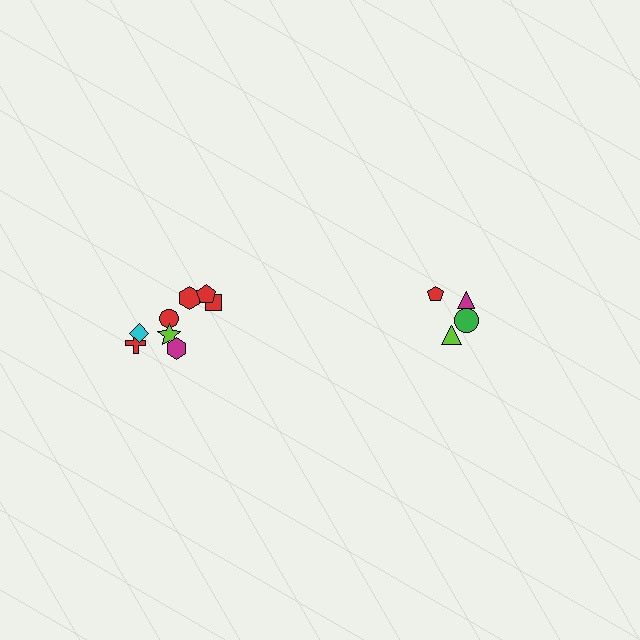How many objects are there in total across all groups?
There are 12 objects.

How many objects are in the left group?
There are 8 objects.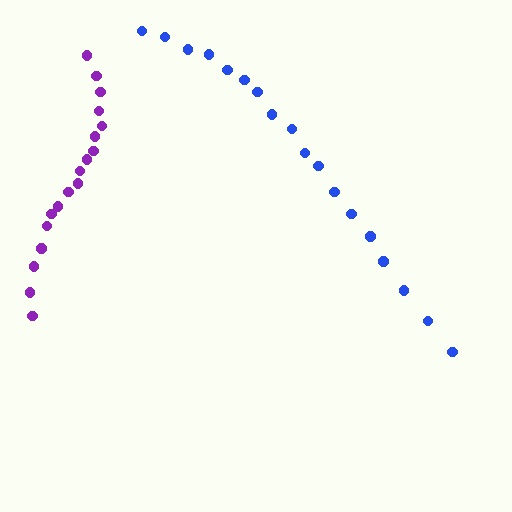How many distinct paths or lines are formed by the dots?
There are 2 distinct paths.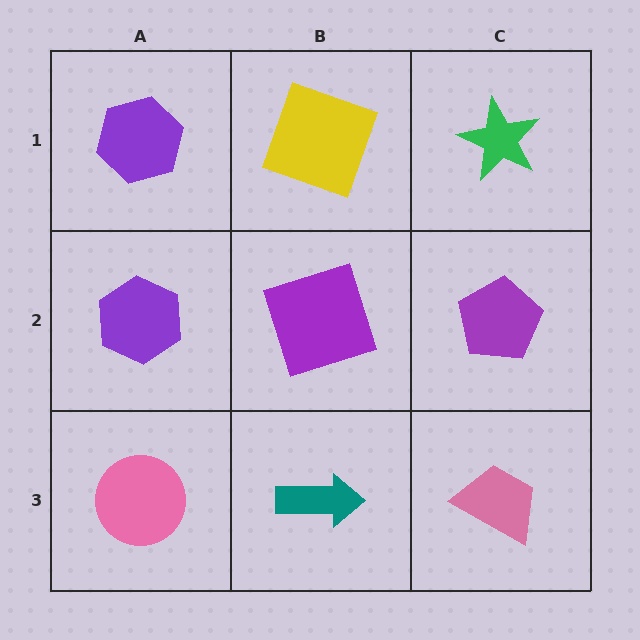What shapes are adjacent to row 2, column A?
A purple hexagon (row 1, column A), a pink circle (row 3, column A), a purple square (row 2, column B).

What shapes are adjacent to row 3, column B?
A purple square (row 2, column B), a pink circle (row 3, column A), a pink trapezoid (row 3, column C).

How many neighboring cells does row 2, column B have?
4.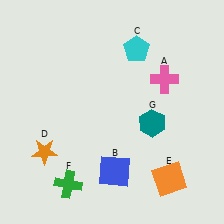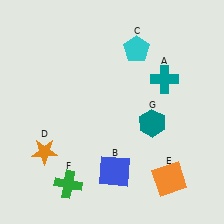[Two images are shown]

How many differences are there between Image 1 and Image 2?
There is 1 difference between the two images.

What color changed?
The cross (A) changed from pink in Image 1 to teal in Image 2.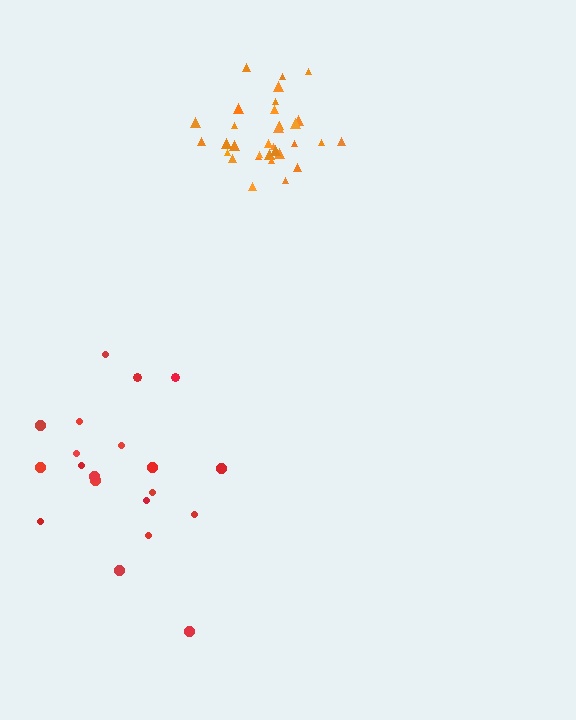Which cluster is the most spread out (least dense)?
Red.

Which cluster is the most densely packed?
Orange.